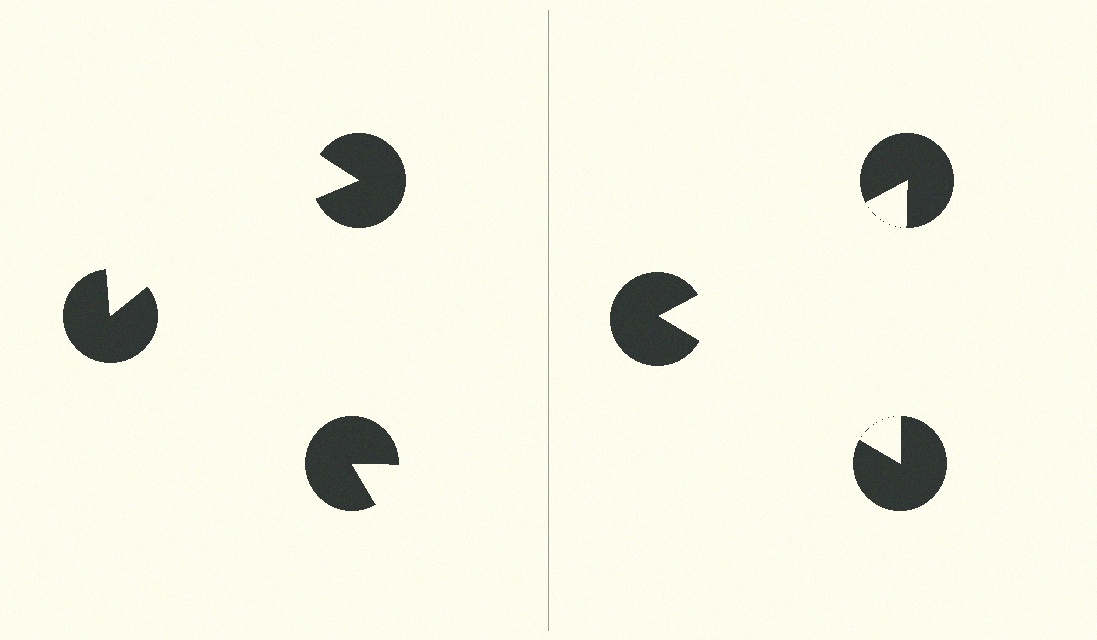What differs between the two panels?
The pac-man discs are positioned identically on both sides; only the wedge orientations differ. On the right they align to a triangle; on the left they are misaligned.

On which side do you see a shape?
An illusory triangle appears on the right side. On the left side the wedge cuts are rotated, so no coherent shape forms.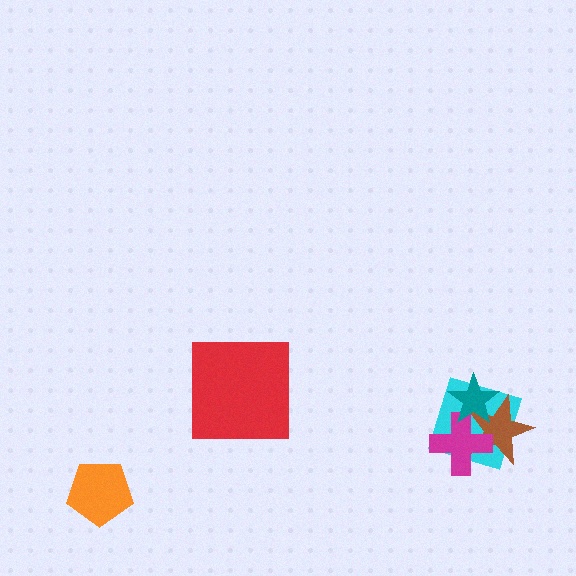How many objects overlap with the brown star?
3 objects overlap with the brown star.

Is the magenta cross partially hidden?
Yes, it is partially covered by another shape.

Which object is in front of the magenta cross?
The teal star is in front of the magenta cross.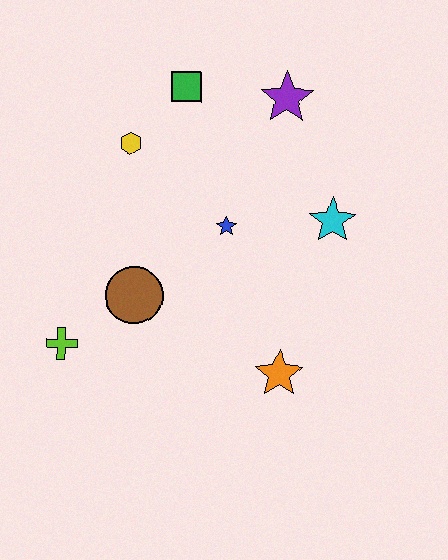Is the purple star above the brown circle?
Yes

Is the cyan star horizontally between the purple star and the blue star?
No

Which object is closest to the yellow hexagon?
The green square is closest to the yellow hexagon.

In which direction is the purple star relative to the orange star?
The purple star is above the orange star.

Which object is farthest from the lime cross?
The purple star is farthest from the lime cross.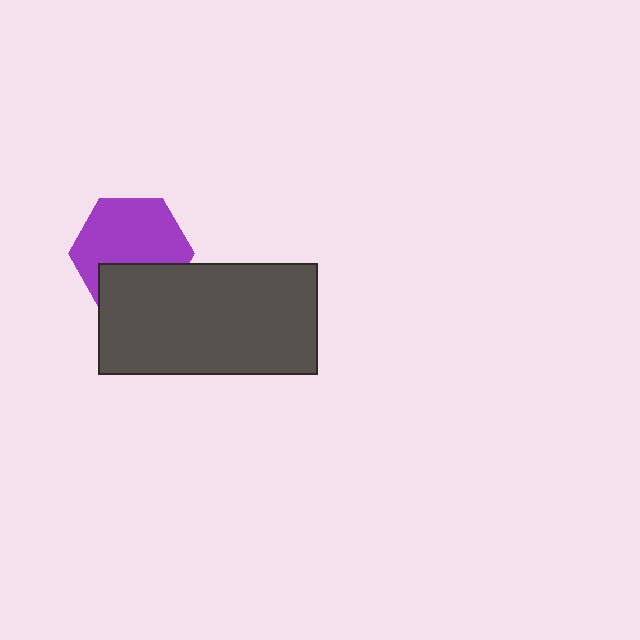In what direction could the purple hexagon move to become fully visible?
The purple hexagon could move up. That would shift it out from behind the dark gray rectangle entirely.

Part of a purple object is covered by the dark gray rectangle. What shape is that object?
It is a hexagon.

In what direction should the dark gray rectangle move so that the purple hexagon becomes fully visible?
The dark gray rectangle should move down. That is the shortest direction to clear the overlap and leave the purple hexagon fully visible.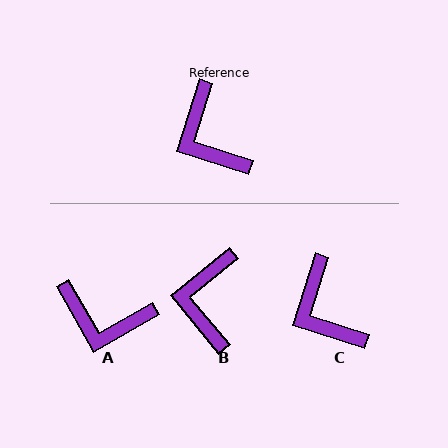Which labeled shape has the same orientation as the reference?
C.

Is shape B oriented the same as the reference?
No, it is off by about 33 degrees.